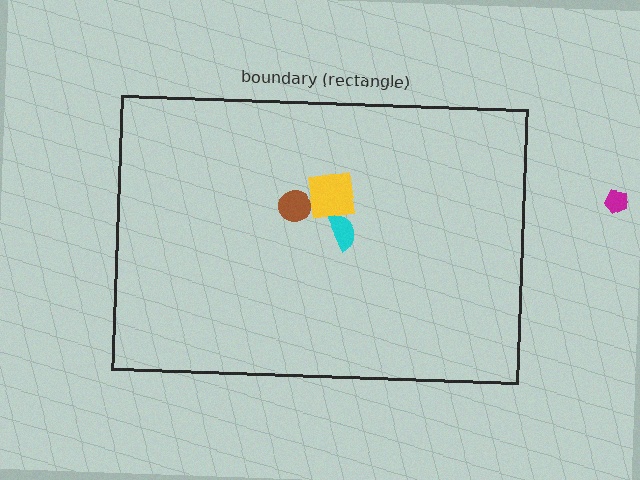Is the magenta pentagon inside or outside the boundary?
Outside.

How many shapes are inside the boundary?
3 inside, 1 outside.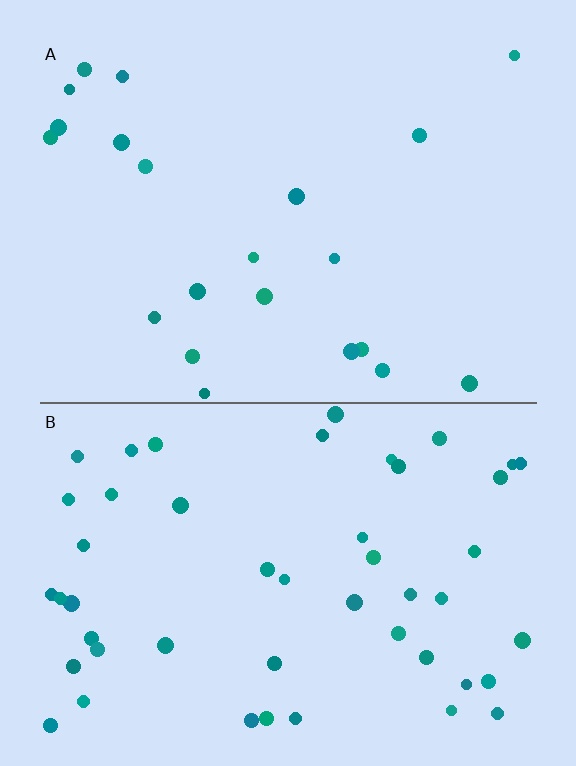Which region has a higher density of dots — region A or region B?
B (the bottom).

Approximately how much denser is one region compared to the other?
Approximately 2.3× — region B over region A.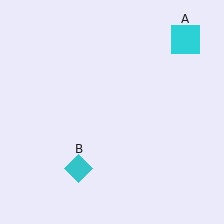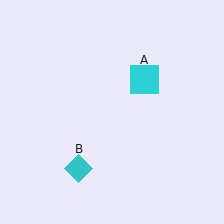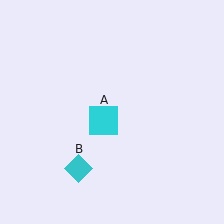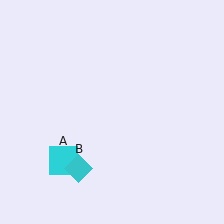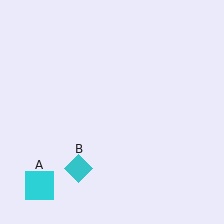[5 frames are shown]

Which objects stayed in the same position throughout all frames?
Cyan diamond (object B) remained stationary.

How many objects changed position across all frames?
1 object changed position: cyan square (object A).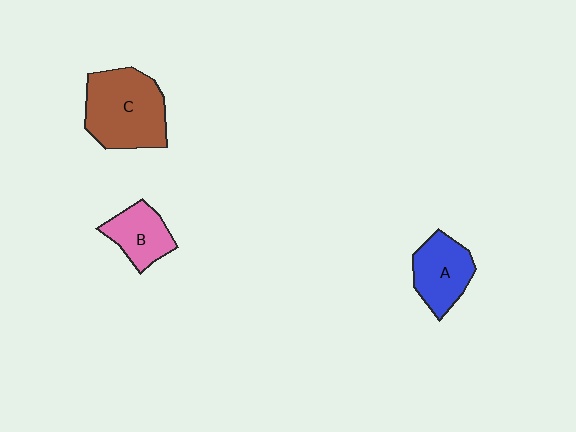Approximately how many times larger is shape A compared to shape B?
Approximately 1.2 times.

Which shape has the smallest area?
Shape B (pink).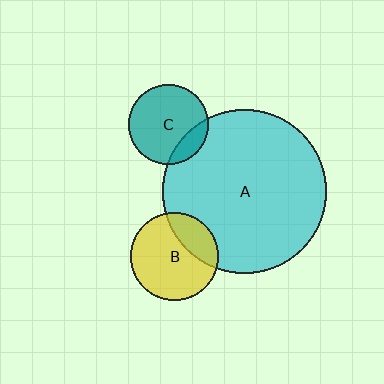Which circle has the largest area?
Circle A (cyan).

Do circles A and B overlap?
Yes.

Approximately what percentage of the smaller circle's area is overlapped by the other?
Approximately 25%.